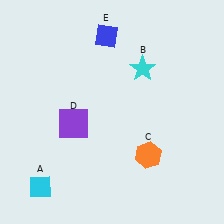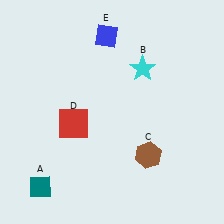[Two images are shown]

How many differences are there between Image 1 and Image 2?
There are 3 differences between the two images.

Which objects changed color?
A changed from cyan to teal. C changed from orange to brown. D changed from purple to red.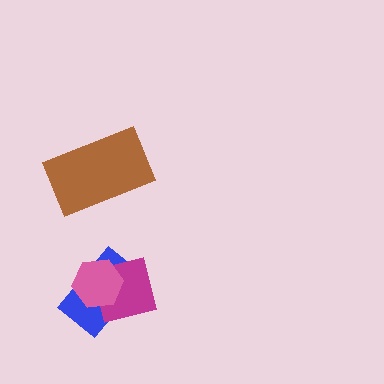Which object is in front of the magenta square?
The pink hexagon is in front of the magenta square.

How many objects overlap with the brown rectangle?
0 objects overlap with the brown rectangle.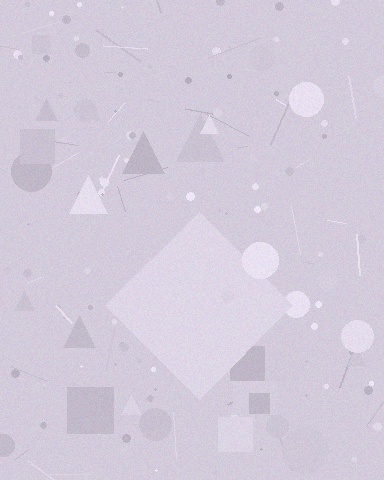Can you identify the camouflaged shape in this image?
The camouflaged shape is a diamond.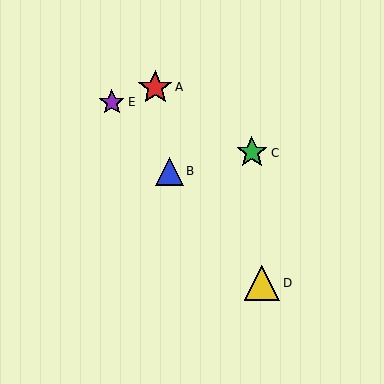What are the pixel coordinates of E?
Object E is at (112, 102).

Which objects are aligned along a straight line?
Objects B, D, E are aligned along a straight line.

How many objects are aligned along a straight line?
3 objects (B, D, E) are aligned along a straight line.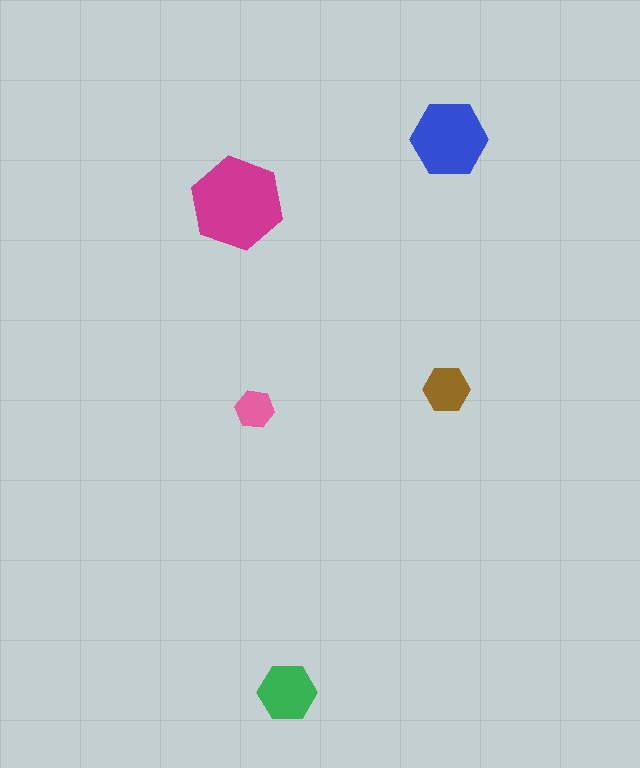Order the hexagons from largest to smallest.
the magenta one, the blue one, the green one, the brown one, the pink one.